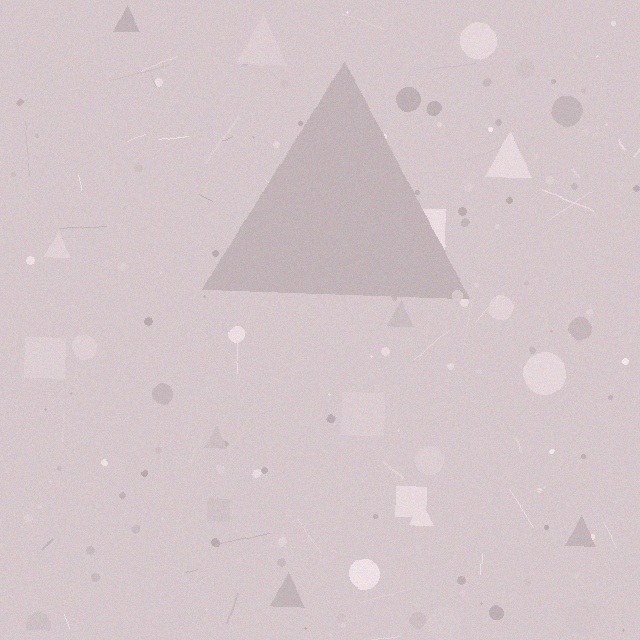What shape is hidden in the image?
A triangle is hidden in the image.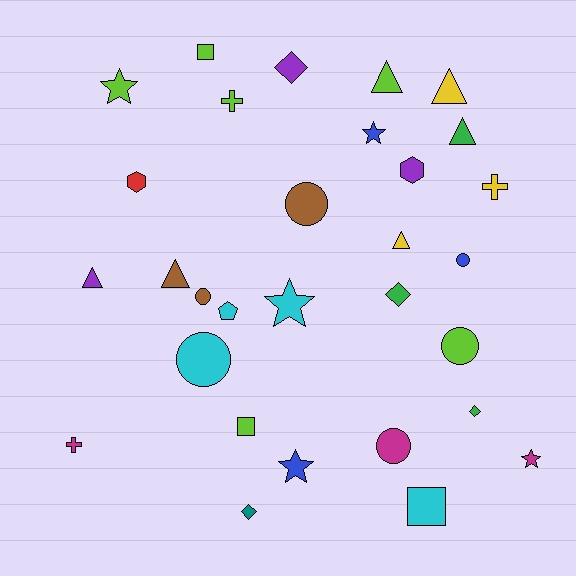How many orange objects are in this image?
There are no orange objects.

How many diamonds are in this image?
There are 4 diamonds.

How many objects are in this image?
There are 30 objects.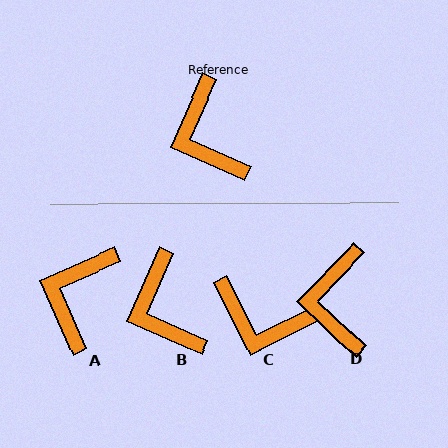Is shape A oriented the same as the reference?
No, it is off by about 42 degrees.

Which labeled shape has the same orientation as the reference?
B.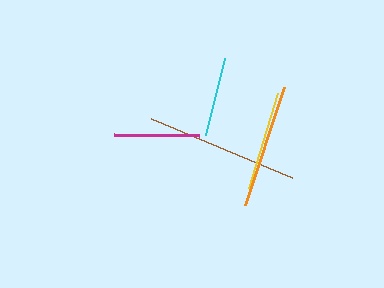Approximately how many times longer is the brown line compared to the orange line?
The brown line is approximately 1.2 times the length of the orange line.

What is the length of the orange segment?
The orange segment is approximately 124 pixels long.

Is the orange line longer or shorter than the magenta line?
The orange line is longer than the magenta line.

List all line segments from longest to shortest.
From longest to shortest: brown, orange, yellow, magenta, cyan.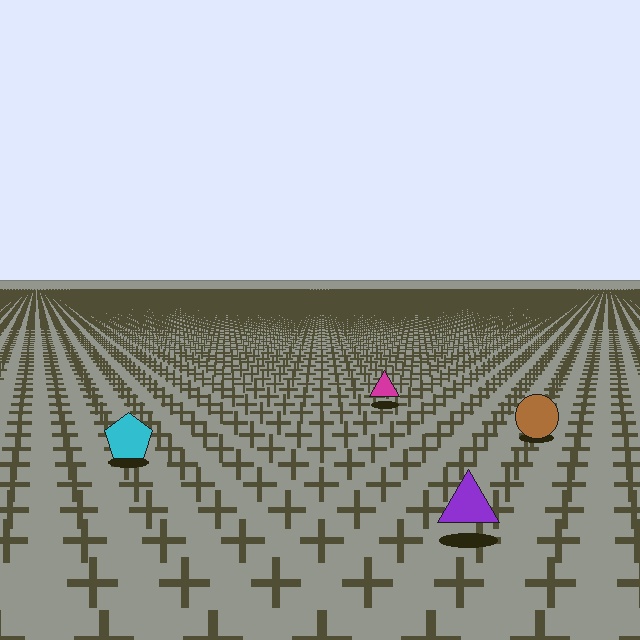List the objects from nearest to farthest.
From nearest to farthest: the purple triangle, the cyan pentagon, the brown circle, the magenta triangle.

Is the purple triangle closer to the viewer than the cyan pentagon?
Yes. The purple triangle is closer — you can tell from the texture gradient: the ground texture is coarser near it.